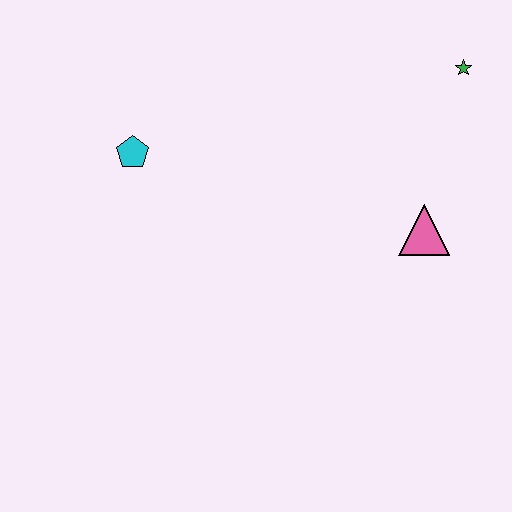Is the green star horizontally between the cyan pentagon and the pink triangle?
No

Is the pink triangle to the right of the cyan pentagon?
Yes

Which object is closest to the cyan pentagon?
The pink triangle is closest to the cyan pentagon.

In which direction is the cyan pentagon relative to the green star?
The cyan pentagon is to the left of the green star.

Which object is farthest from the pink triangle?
The cyan pentagon is farthest from the pink triangle.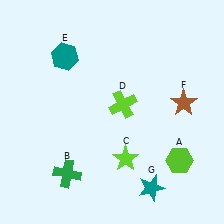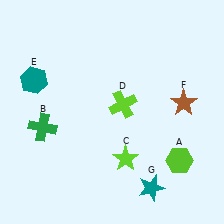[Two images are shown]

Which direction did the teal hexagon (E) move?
The teal hexagon (E) moved left.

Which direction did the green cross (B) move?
The green cross (B) moved up.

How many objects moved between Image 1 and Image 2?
2 objects moved between the two images.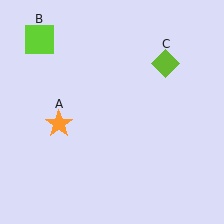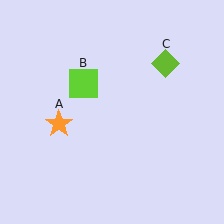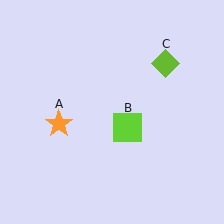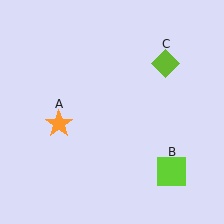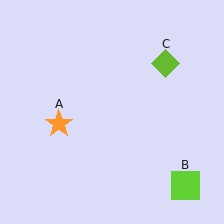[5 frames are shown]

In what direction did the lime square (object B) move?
The lime square (object B) moved down and to the right.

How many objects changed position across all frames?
1 object changed position: lime square (object B).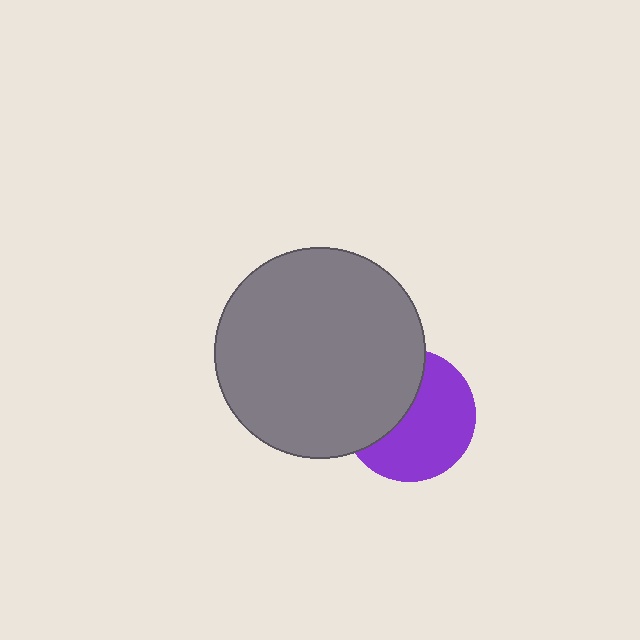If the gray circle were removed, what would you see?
You would see the complete purple circle.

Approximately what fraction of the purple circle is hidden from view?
Roughly 40% of the purple circle is hidden behind the gray circle.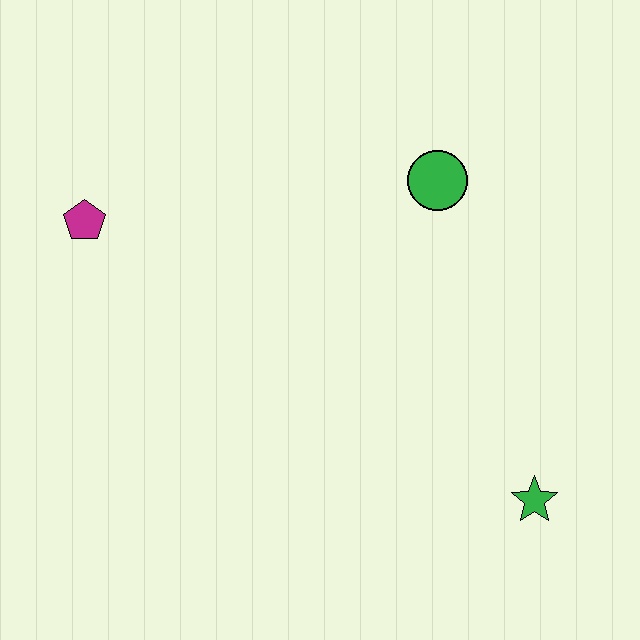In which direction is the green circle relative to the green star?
The green circle is above the green star.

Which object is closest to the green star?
The green circle is closest to the green star.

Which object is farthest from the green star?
The magenta pentagon is farthest from the green star.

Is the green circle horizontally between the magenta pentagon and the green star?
Yes